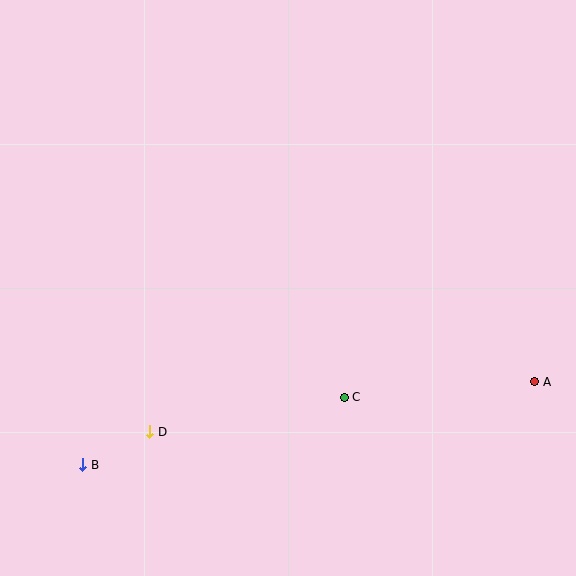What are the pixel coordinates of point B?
Point B is at (83, 465).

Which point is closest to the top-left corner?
Point D is closest to the top-left corner.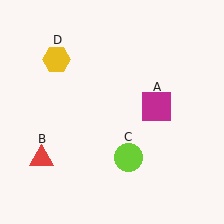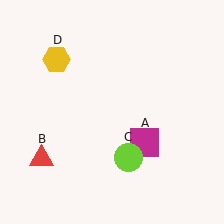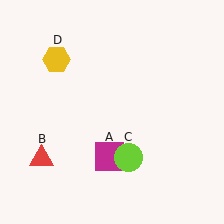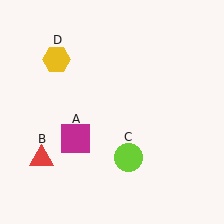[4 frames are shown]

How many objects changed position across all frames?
1 object changed position: magenta square (object A).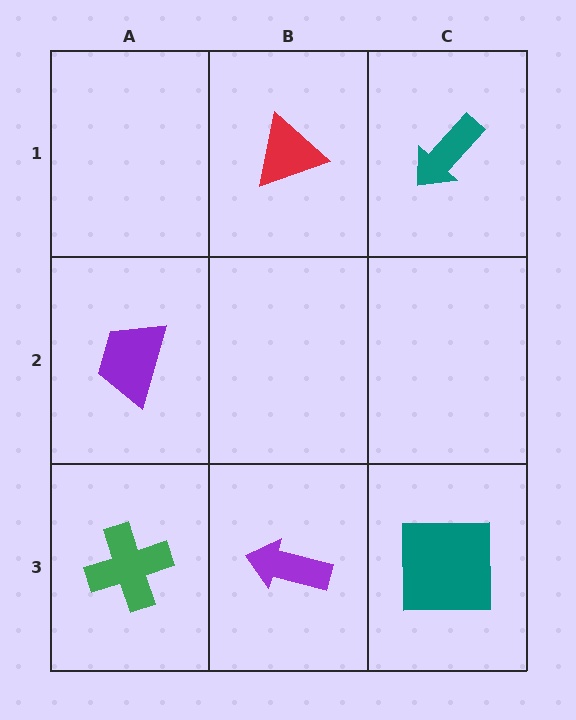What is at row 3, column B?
A purple arrow.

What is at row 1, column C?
A teal arrow.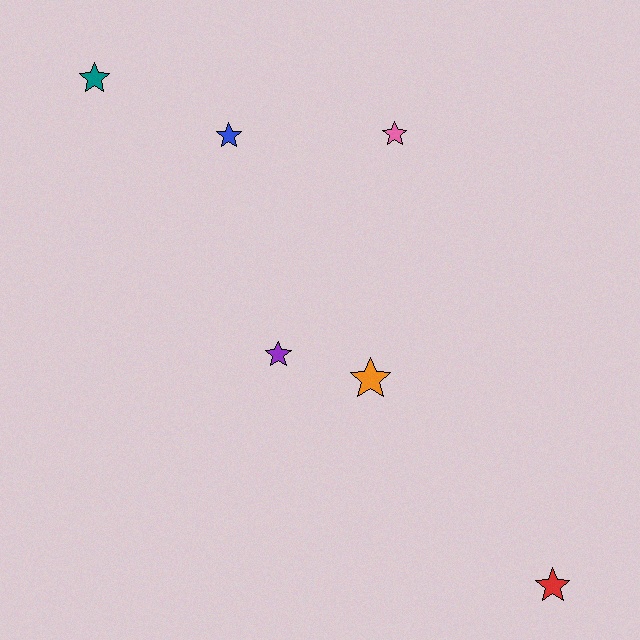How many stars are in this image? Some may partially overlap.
There are 6 stars.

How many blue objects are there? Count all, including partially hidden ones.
There is 1 blue object.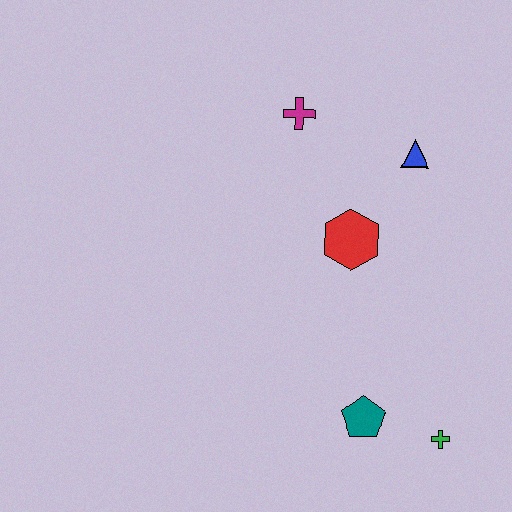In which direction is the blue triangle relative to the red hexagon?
The blue triangle is above the red hexagon.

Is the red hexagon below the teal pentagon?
No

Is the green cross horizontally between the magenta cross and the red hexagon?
No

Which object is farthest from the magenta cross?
The green cross is farthest from the magenta cross.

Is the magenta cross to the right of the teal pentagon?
No